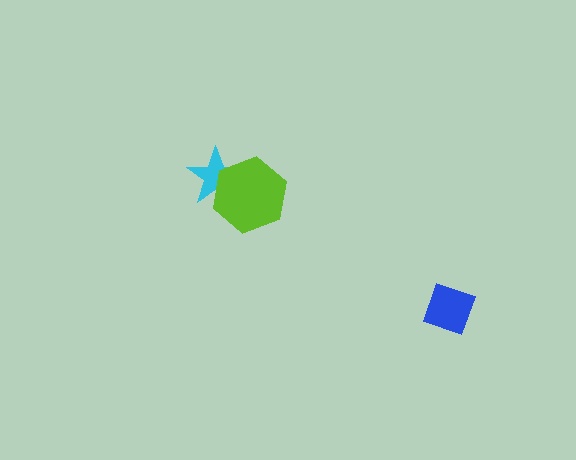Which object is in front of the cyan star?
The lime hexagon is in front of the cyan star.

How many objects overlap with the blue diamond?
0 objects overlap with the blue diamond.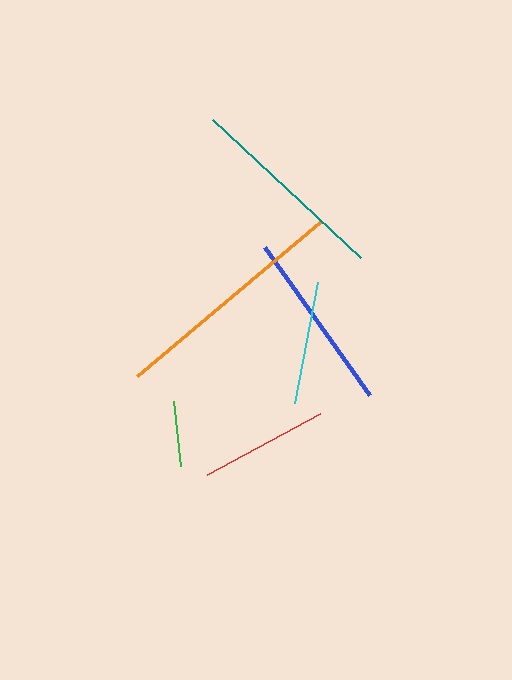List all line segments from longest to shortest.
From longest to shortest: orange, teal, blue, red, cyan, green.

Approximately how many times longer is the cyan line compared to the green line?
The cyan line is approximately 1.9 times the length of the green line.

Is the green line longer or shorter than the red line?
The red line is longer than the green line.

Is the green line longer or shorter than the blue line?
The blue line is longer than the green line.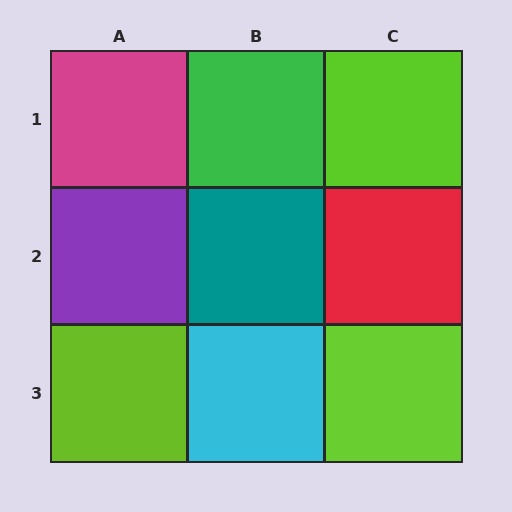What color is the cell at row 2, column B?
Teal.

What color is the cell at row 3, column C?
Lime.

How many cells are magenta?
1 cell is magenta.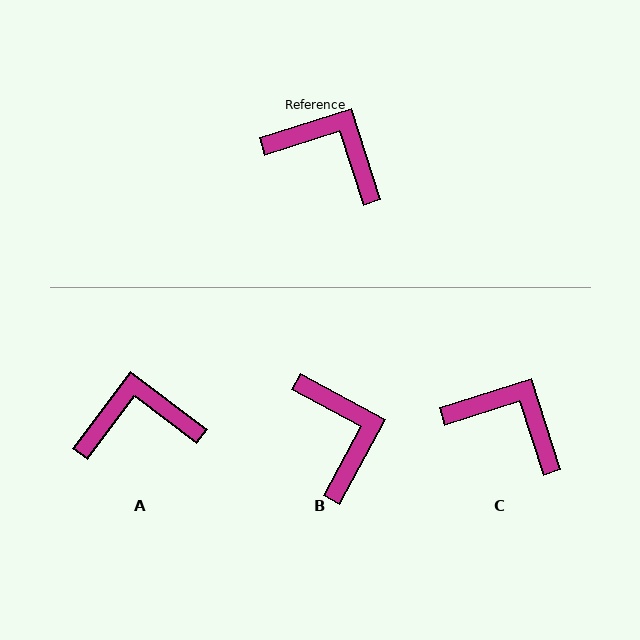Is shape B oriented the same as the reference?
No, it is off by about 46 degrees.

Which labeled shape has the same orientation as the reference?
C.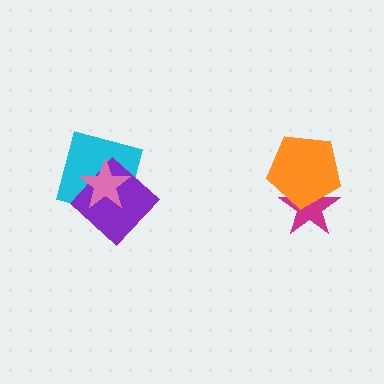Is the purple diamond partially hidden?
Yes, it is partially covered by another shape.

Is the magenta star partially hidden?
Yes, it is partially covered by another shape.